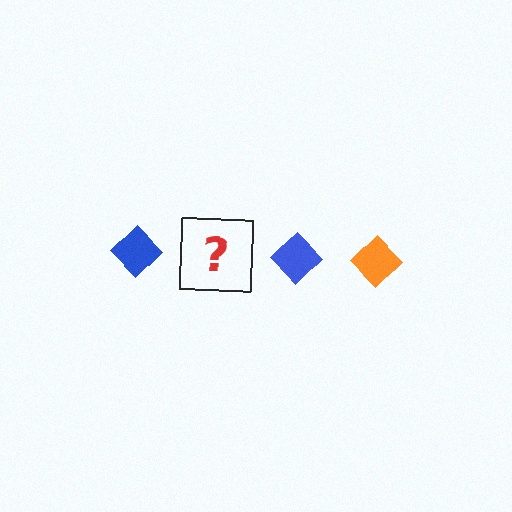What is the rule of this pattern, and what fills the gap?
The rule is that the pattern cycles through blue, orange diamonds. The gap should be filled with an orange diamond.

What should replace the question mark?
The question mark should be replaced with an orange diamond.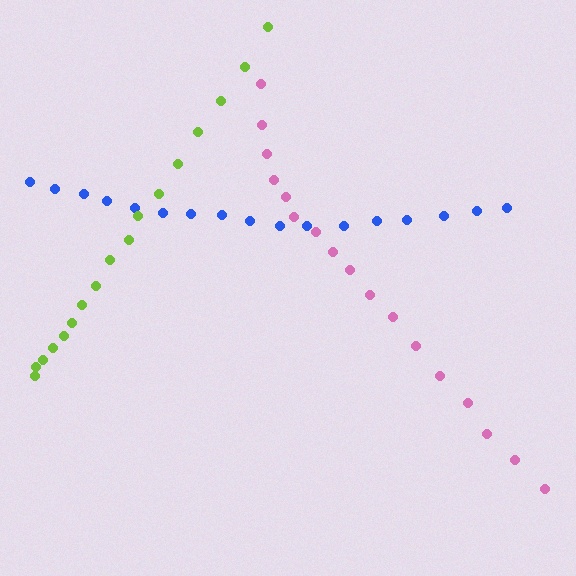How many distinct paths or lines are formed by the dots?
There are 3 distinct paths.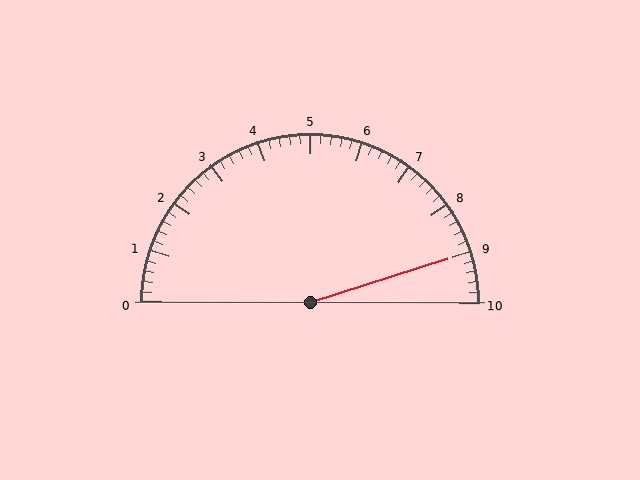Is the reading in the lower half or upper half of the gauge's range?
The reading is in the upper half of the range (0 to 10).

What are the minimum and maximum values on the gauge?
The gauge ranges from 0 to 10.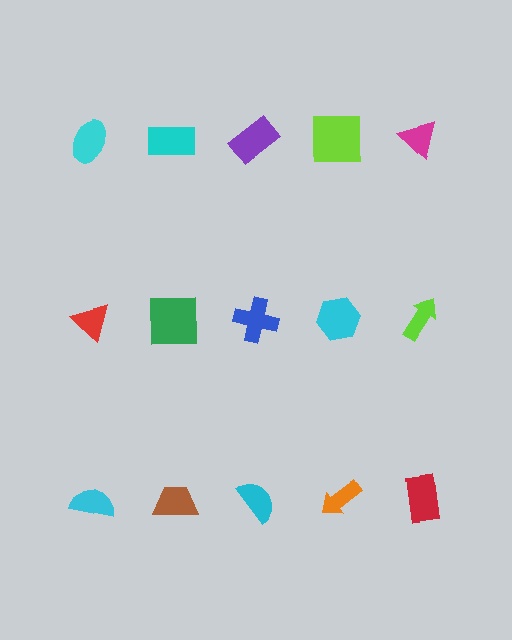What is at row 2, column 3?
A blue cross.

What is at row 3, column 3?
A cyan semicircle.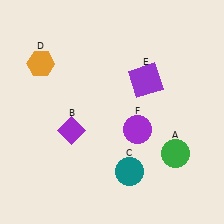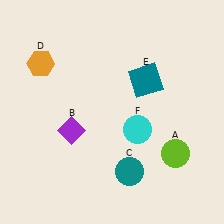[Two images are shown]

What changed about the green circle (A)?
In Image 1, A is green. In Image 2, it changed to lime.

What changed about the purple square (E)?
In Image 1, E is purple. In Image 2, it changed to teal.